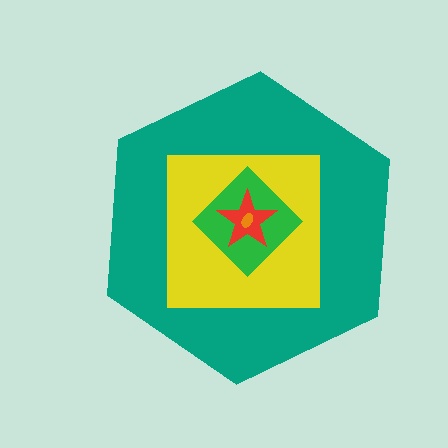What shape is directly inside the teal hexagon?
The yellow square.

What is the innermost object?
The orange ellipse.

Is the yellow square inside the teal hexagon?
Yes.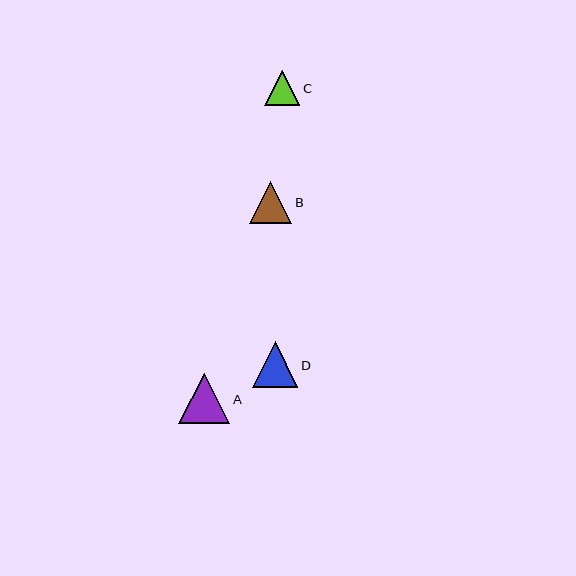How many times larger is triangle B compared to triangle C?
Triangle B is approximately 1.2 times the size of triangle C.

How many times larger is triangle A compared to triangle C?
Triangle A is approximately 1.4 times the size of triangle C.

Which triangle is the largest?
Triangle A is the largest with a size of approximately 51 pixels.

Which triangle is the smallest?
Triangle C is the smallest with a size of approximately 36 pixels.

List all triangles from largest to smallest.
From largest to smallest: A, D, B, C.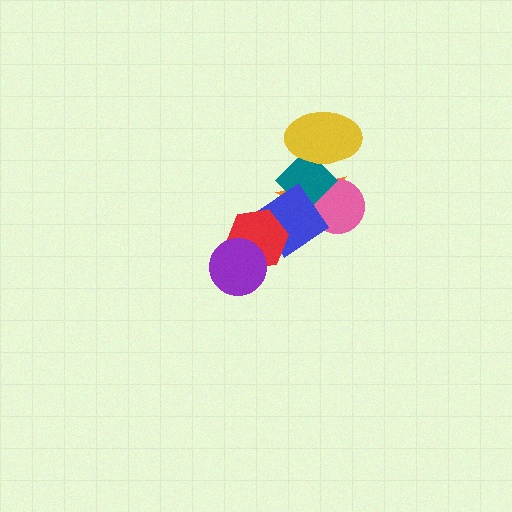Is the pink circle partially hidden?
Yes, it is partially covered by another shape.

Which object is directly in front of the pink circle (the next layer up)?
The teal diamond is directly in front of the pink circle.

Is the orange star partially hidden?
Yes, it is partially covered by another shape.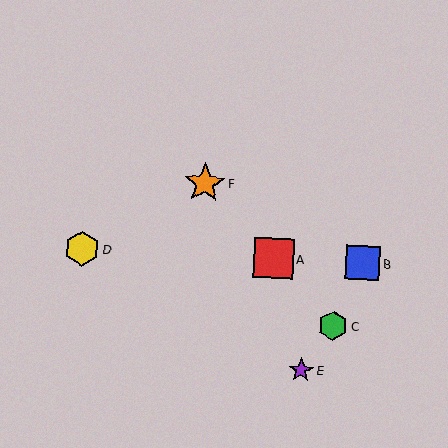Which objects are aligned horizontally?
Objects A, B, D are aligned horizontally.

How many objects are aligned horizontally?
3 objects (A, B, D) are aligned horizontally.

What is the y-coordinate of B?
Object B is at y≈263.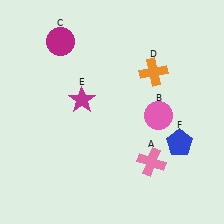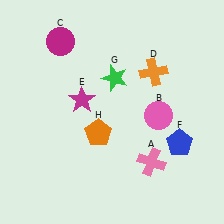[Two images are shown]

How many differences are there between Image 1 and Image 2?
There are 2 differences between the two images.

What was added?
A green star (G), an orange pentagon (H) were added in Image 2.